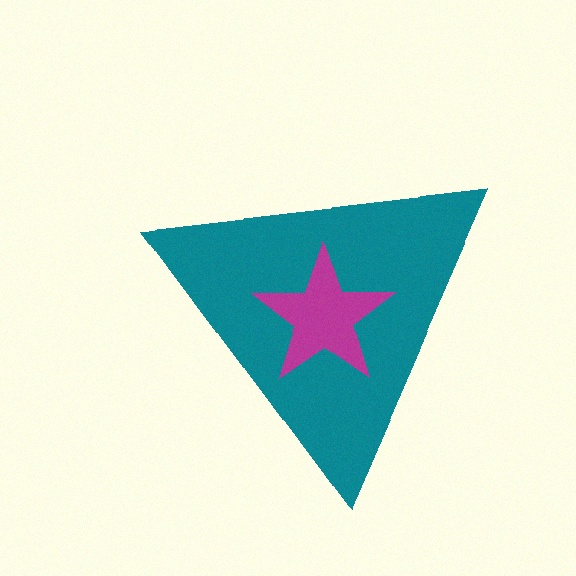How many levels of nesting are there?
2.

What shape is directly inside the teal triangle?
The magenta star.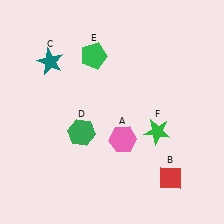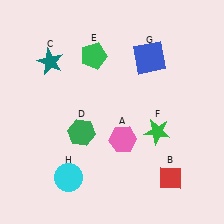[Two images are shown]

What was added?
A blue square (G), a cyan circle (H) were added in Image 2.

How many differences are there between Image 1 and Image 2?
There are 2 differences between the two images.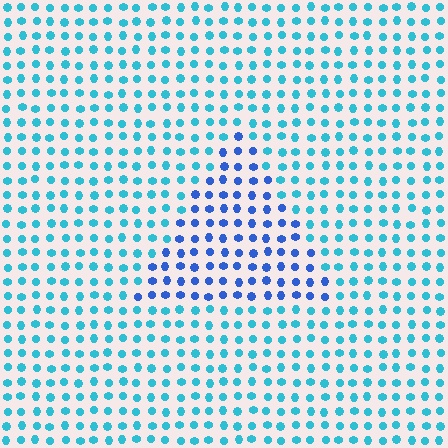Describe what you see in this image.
The image is filled with small cyan elements in a uniform arrangement. A triangle-shaped region is visible where the elements are tinted to a slightly different hue, forming a subtle color boundary.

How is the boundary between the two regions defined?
The boundary is defined purely by a slight shift in hue (about 36 degrees). Spacing, size, and orientation are identical on both sides.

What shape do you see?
I see a triangle.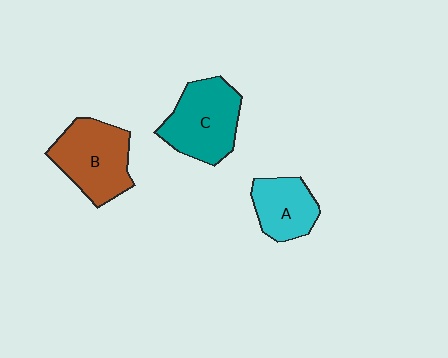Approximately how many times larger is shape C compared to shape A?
Approximately 1.5 times.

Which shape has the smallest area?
Shape A (cyan).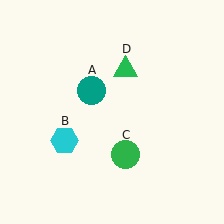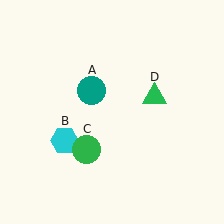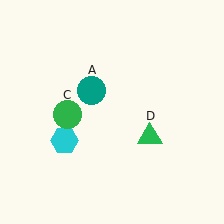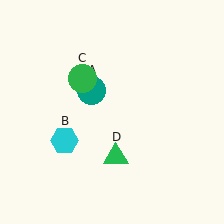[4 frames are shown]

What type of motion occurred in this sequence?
The green circle (object C), green triangle (object D) rotated clockwise around the center of the scene.